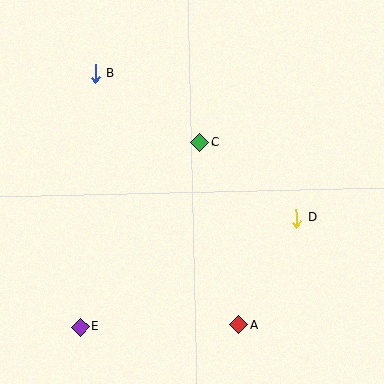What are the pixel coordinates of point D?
Point D is at (296, 218).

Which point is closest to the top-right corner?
Point C is closest to the top-right corner.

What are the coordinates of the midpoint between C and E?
The midpoint between C and E is at (140, 235).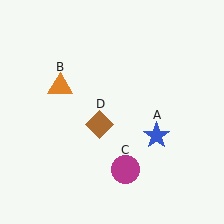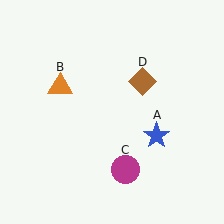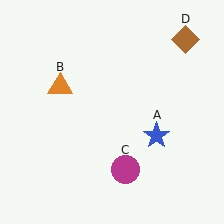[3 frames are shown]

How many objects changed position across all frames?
1 object changed position: brown diamond (object D).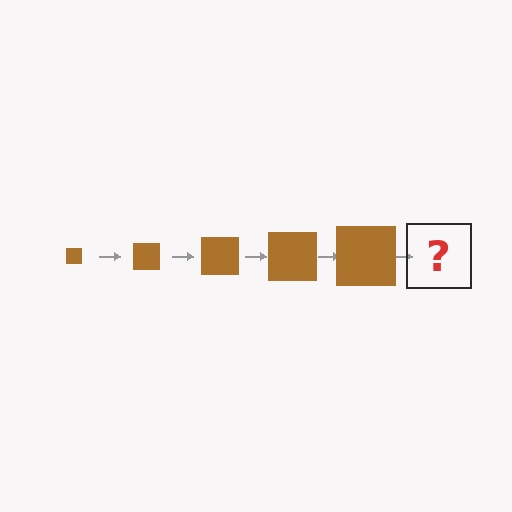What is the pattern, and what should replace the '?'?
The pattern is that the square gets progressively larger each step. The '?' should be a brown square, larger than the previous one.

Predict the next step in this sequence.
The next step is a brown square, larger than the previous one.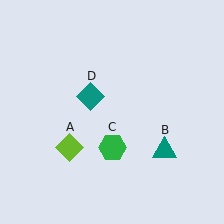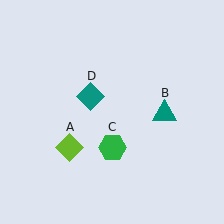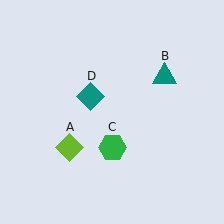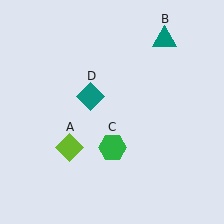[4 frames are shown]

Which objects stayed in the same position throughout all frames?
Lime diamond (object A) and green hexagon (object C) and teal diamond (object D) remained stationary.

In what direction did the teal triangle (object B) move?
The teal triangle (object B) moved up.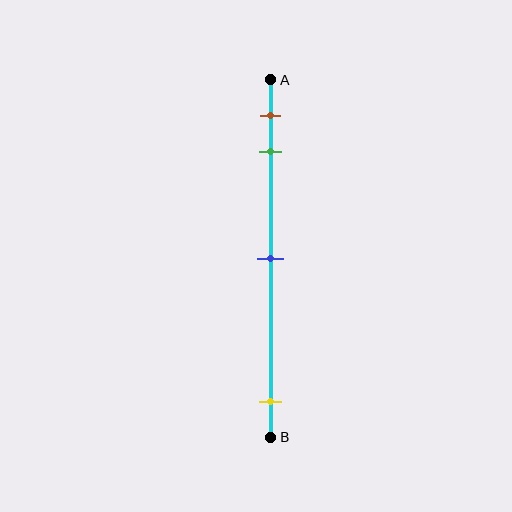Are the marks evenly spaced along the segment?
No, the marks are not evenly spaced.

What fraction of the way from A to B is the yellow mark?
The yellow mark is approximately 90% (0.9) of the way from A to B.